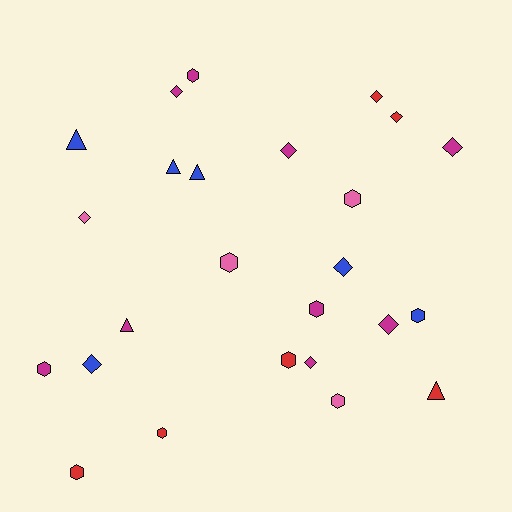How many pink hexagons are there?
There are 3 pink hexagons.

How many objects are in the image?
There are 25 objects.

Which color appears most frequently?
Magenta, with 9 objects.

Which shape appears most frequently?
Hexagon, with 10 objects.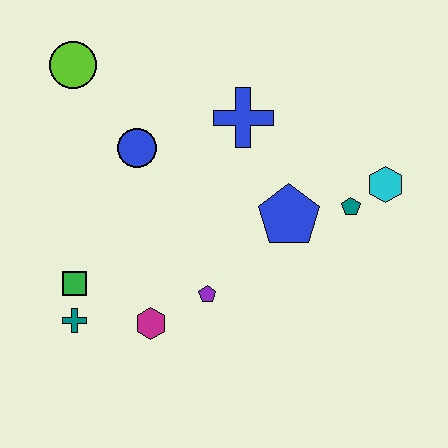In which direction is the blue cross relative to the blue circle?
The blue cross is to the right of the blue circle.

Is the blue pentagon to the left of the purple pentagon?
No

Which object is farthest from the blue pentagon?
The lime circle is farthest from the blue pentagon.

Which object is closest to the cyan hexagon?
The teal pentagon is closest to the cyan hexagon.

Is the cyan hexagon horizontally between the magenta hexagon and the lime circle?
No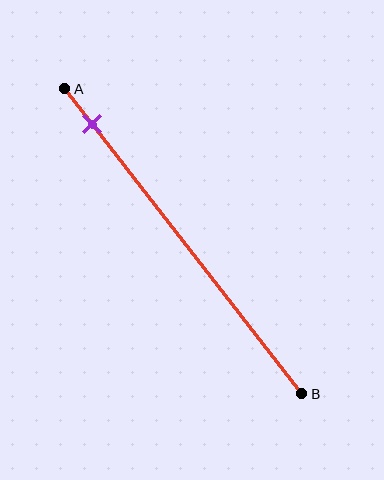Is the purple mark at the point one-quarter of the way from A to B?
No, the mark is at about 10% from A, not at the 25% one-quarter point.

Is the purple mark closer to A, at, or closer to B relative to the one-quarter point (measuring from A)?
The purple mark is closer to point A than the one-quarter point of segment AB.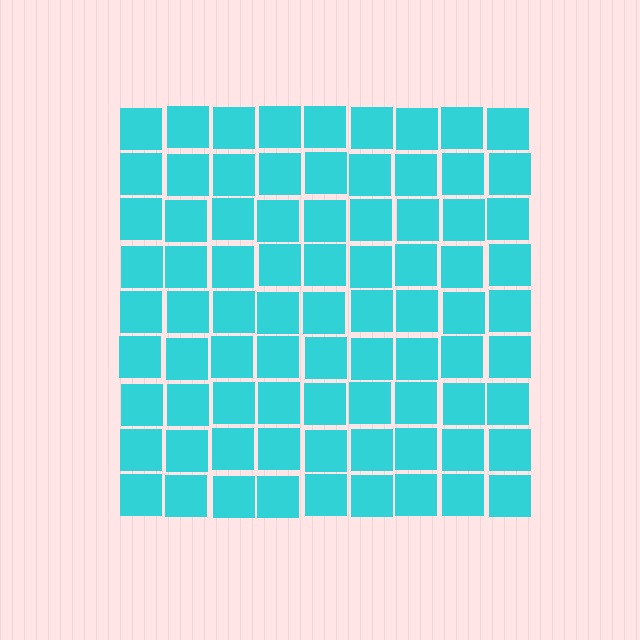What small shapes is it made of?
It is made of small squares.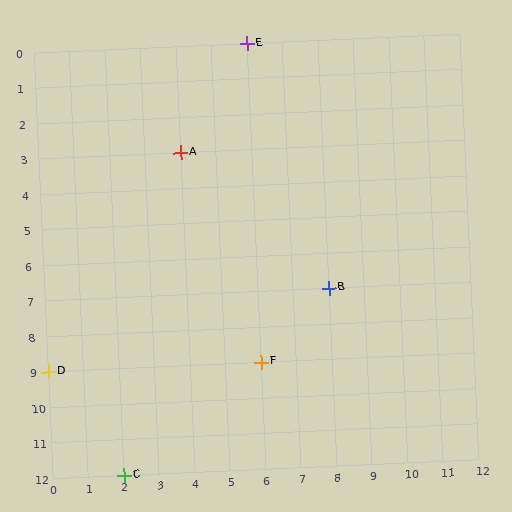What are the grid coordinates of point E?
Point E is at grid coordinates (6, 0).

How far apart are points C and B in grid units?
Points C and B are 6 columns and 5 rows apart (about 7.8 grid units diagonally).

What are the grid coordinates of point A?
Point A is at grid coordinates (4, 3).